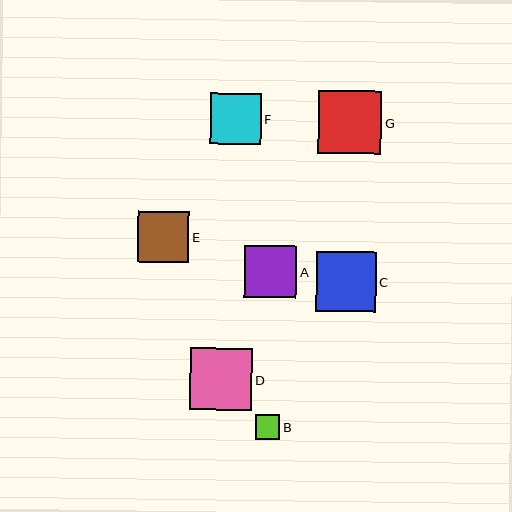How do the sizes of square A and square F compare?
Square A and square F are approximately the same size.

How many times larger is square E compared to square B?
Square E is approximately 2.1 times the size of square B.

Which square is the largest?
Square G is the largest with a size of approximately 63 pixels.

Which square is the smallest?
Square B is the smallest with a size of approximately 25 pixels.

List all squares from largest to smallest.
From largest to smallest: G, D, C, A, E, F, B.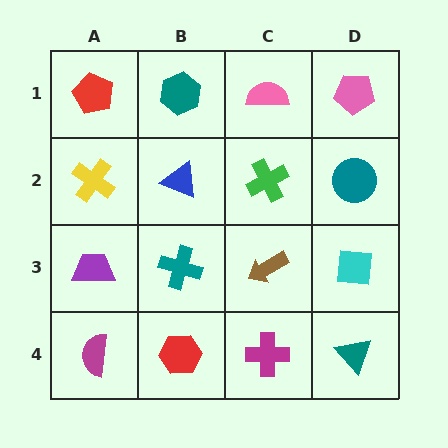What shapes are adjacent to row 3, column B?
A blue triangle (row 2, column B), a red hexagon (row 4, column B), a purple trapezoid (row 3, column A), a brown arrow (row 3, column C).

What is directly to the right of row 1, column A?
A teal hexagon.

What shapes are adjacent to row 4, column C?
A brown arrow (row 3, column C), a red hexagon (row 4, column B), a teal triangle (row 4, column D).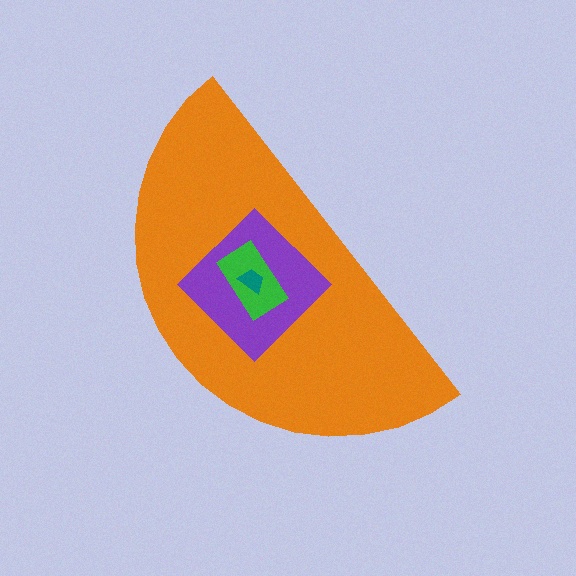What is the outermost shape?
The orange semicircle.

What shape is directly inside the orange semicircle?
The purple diamond.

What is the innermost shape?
The teal trapezoid.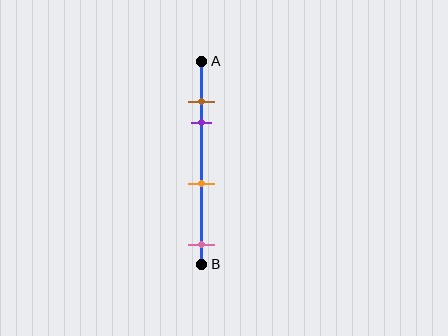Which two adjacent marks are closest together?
The brown and purple marks are the closest adjacent pair.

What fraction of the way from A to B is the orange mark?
The orange mark is approximately 60% (0.6) of the way from A to B.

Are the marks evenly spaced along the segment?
No, the marks are not evenly spaced.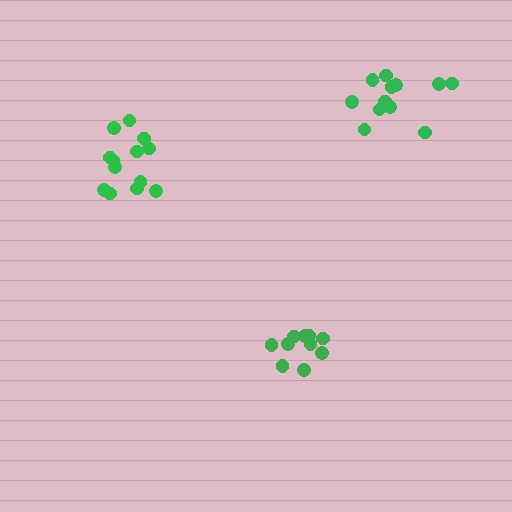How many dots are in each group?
Group 1: 10 dots, Group 2: 13 dots, Group 3: 12 dots (35 total).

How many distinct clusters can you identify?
There are 3 distinct clusters.